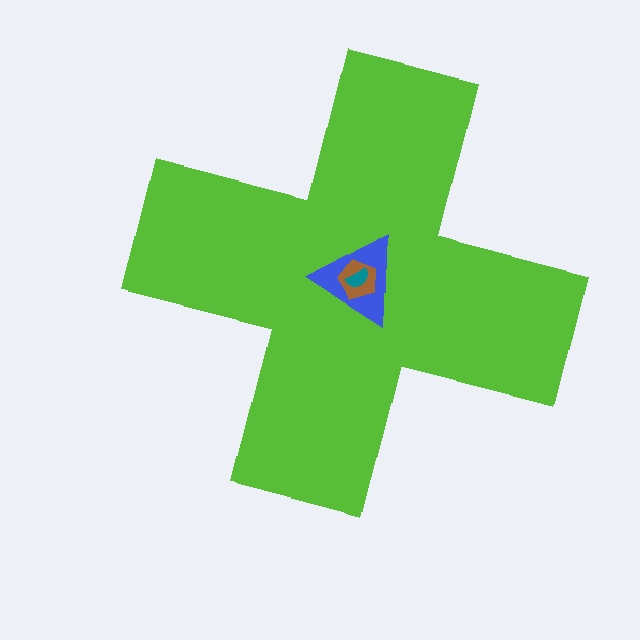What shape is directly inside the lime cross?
The blue triangle.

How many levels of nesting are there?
4.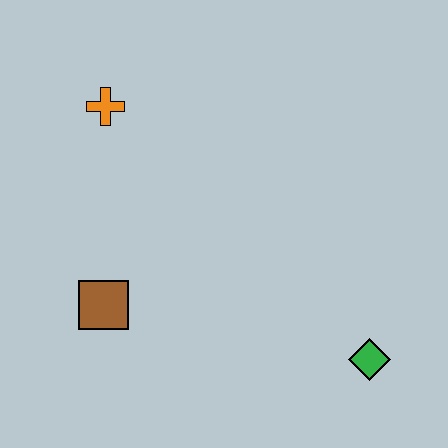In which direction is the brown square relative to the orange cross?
The brown square is below the orange cross.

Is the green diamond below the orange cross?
Yes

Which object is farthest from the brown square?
The green diamond is farthest from the brown square.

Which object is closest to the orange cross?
The brown square is closest to the orange cross.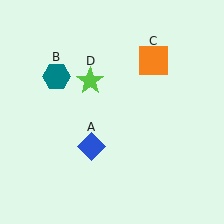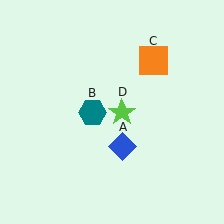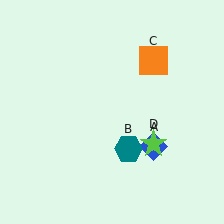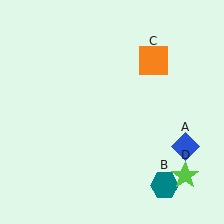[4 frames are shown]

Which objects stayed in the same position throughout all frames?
Orange square (object C) remained stationary.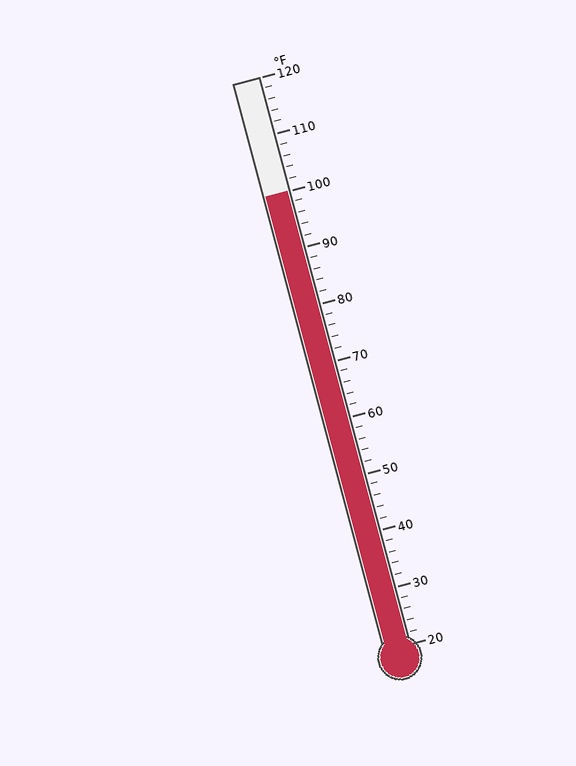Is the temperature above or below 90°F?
The temperature is above 90°F.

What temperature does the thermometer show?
The thermometer shows approximately 100°F.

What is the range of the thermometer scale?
The thermometer scale ranges from 20°F to 120°F.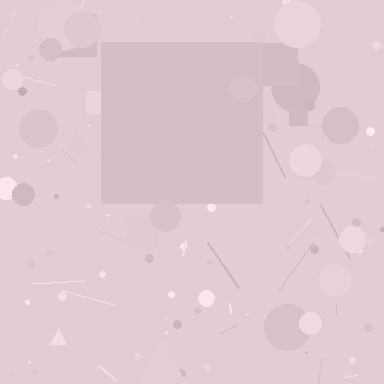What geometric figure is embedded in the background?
A square is embedded in the background.